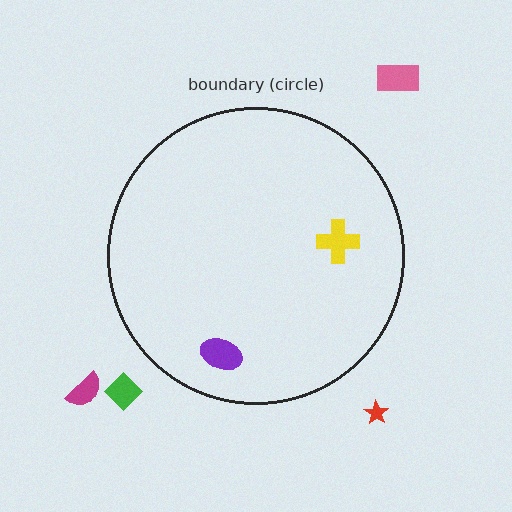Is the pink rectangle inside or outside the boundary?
Outside.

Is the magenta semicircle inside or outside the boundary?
Outside.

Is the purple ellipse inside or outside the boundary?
Inside.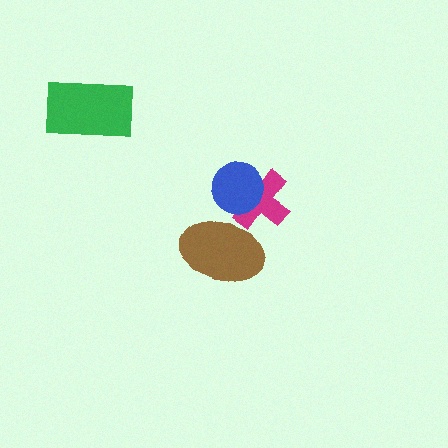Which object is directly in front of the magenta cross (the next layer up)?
The blue circle is directly in front of the magenta cross.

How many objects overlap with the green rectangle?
0 objects overlap with the green rectangle.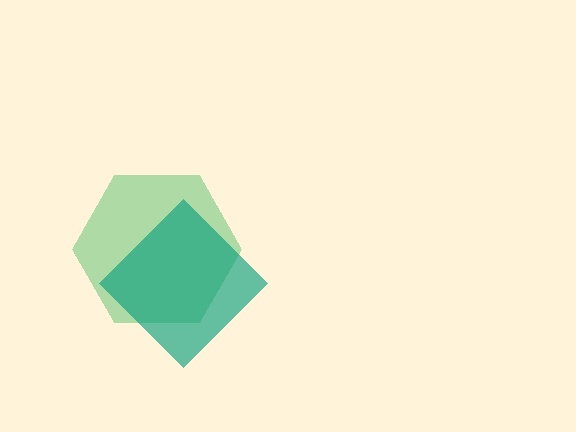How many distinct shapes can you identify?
There are 2 distinct shapes: a green hexagon, a teal diamond.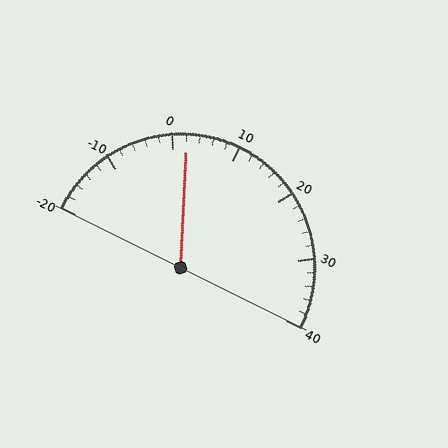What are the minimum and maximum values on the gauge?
The gauge ranges from -20 to 40.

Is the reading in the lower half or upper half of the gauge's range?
The reading is in the lower half of the range (-20 to 40).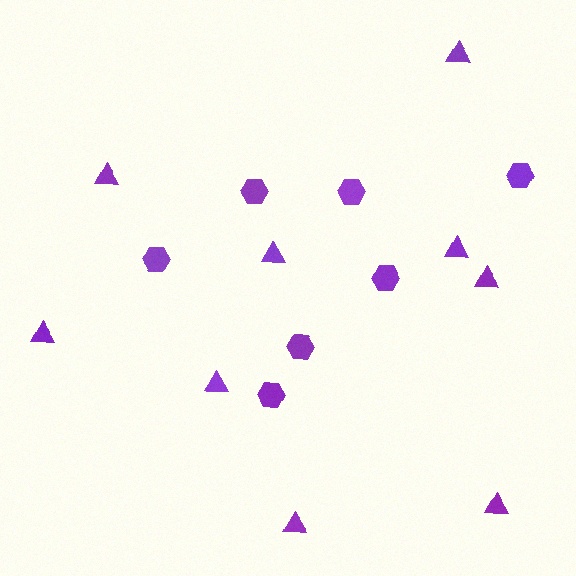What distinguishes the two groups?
There are 2 groups: one group of hexagons (7) and one group of triangles (9).